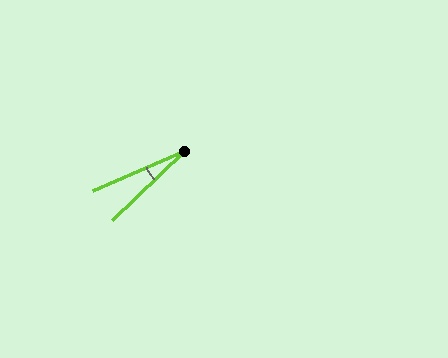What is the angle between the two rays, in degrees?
Approximately 20 degrees.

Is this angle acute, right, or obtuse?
It is acute.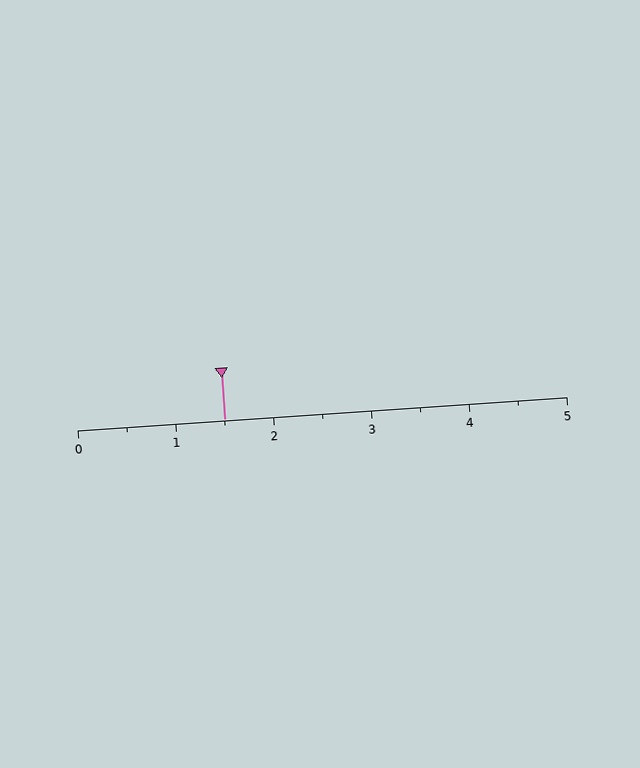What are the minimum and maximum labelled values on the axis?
The axis runs from 0 to 5.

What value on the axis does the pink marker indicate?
The marker indicates approximately 1.5.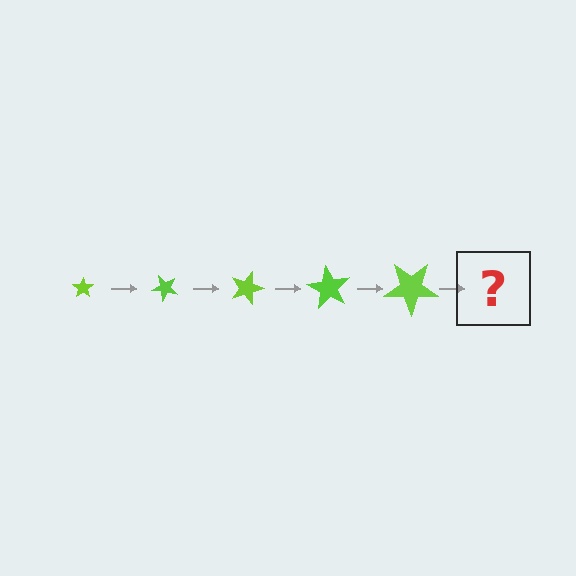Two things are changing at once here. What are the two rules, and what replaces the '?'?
The two rules are that the star grows larger each step and it rotates 45 degrees each step. The '?' should be a star, larger than the previous one and rotated 225 degrees from the start.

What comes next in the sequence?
The next element should be a star, larger than the previous one and rotated 225 degrees from the start.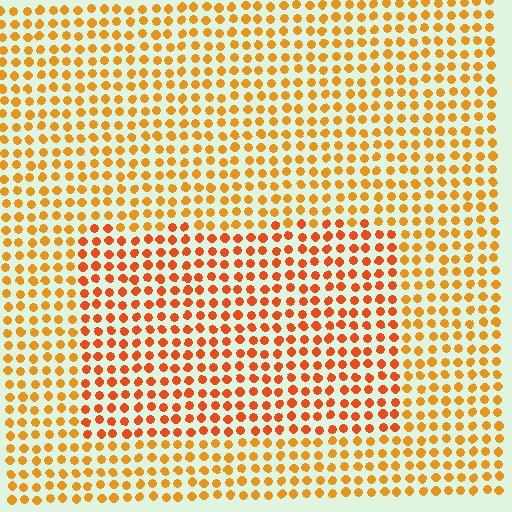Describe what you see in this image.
The image is filled with small orange elements in a uniform arrangement. A rectangle-shaped region is visible where the elements are tinted to a slightly different hue, forming a subtle color boundary.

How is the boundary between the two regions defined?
The boundary is defined purely by a slight shift in hue (about 23 degrees). Spacing, size, and orientation are identical on both sides.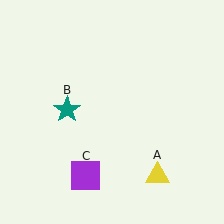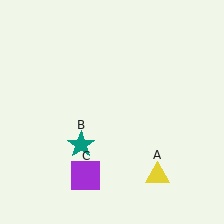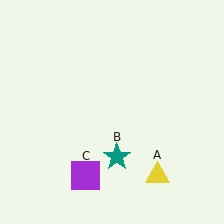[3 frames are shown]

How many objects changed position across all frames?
1 object changed position: teal star (object B).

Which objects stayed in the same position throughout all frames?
Yellow triangle (object A) and purple square (object C) remained stationary.